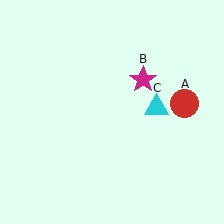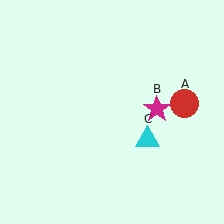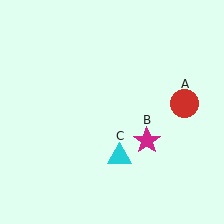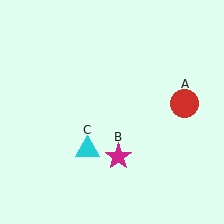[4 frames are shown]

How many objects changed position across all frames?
2 objects changed position: magenta star (object B), cyan triangle (object C).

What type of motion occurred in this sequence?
The magenta star (object B), cyan triangle (object C) rotated clockwise around the center of the scene.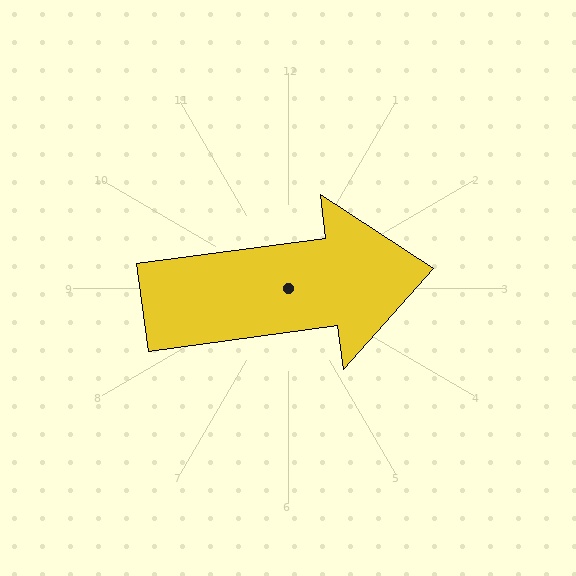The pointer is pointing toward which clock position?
Roughly 3 o'clock.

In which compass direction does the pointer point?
East.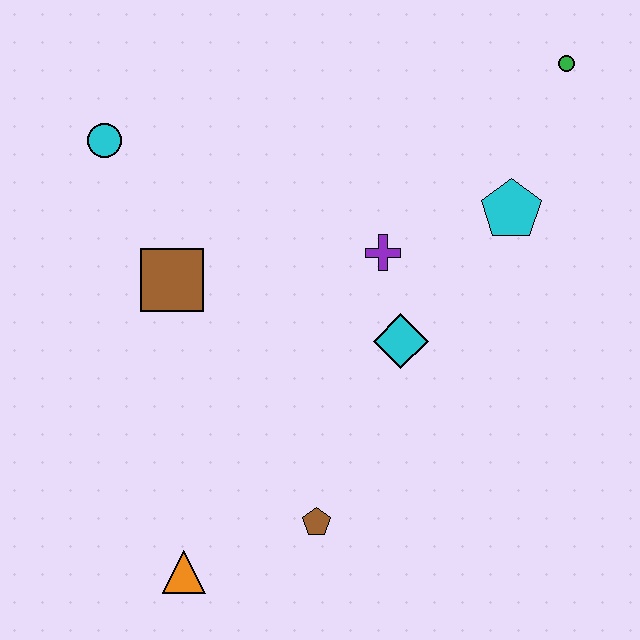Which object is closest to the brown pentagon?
The orange triangle is closest to the brown pentagon.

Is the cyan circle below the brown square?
No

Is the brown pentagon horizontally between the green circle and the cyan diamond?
No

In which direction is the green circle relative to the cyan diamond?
The green circle is above the cyan diamond.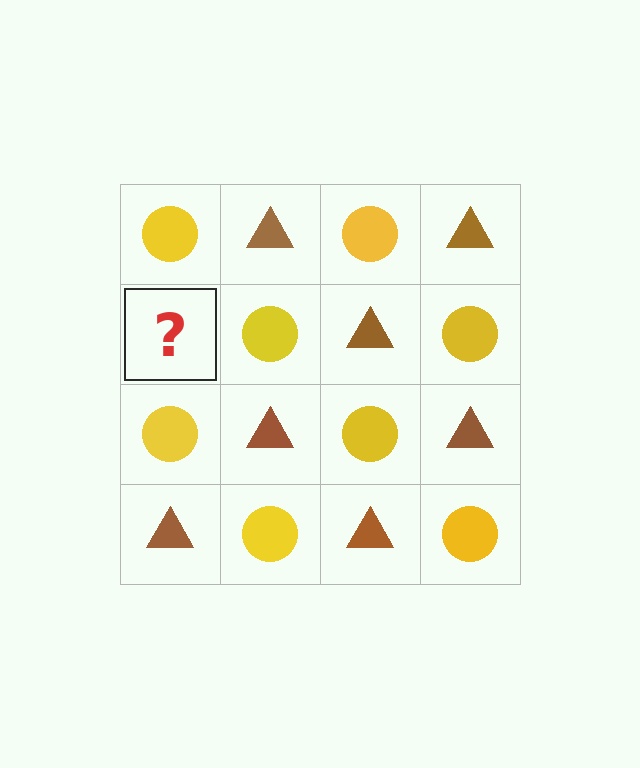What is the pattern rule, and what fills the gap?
The rule is that it alternates yellow circle and brown triangle in a checkerboard pattern. The gap should be filled with a brown triangle.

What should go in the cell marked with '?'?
The missing cell should contain a brown triangle.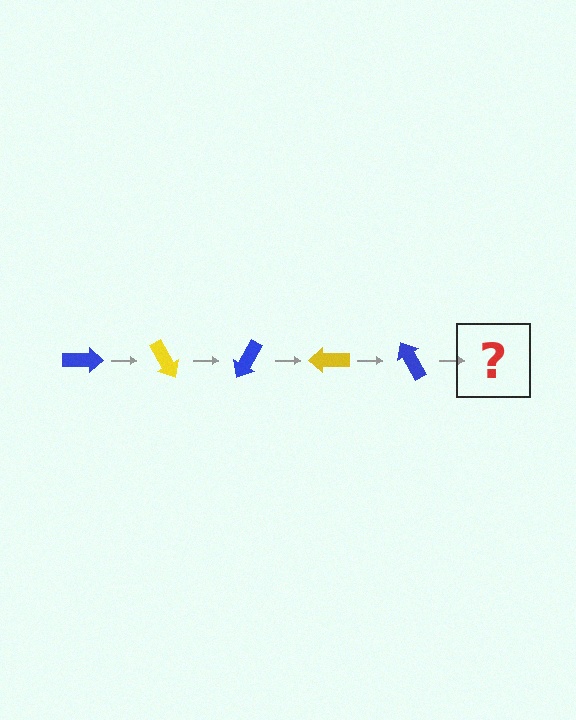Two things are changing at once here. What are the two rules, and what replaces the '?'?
The two rules are that it rotates 60 degrees each step and the color cycles through blue and yellow. The '?' should be a yellow arrow, rotated 300 degrees from the start.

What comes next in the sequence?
The next element should be a yellow arrow, rotated 300 degrees from the start.